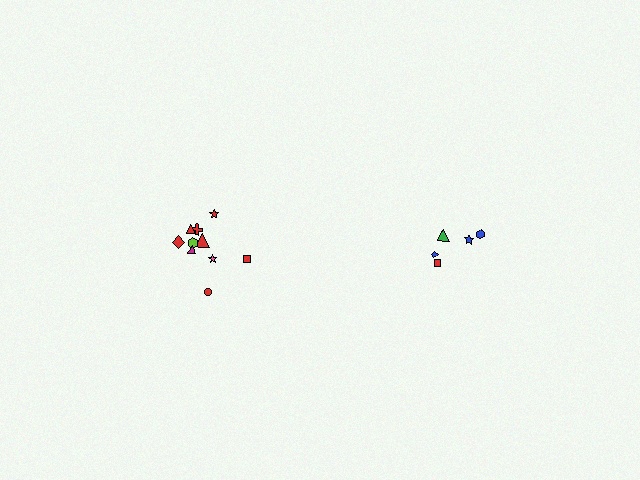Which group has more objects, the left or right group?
The left group.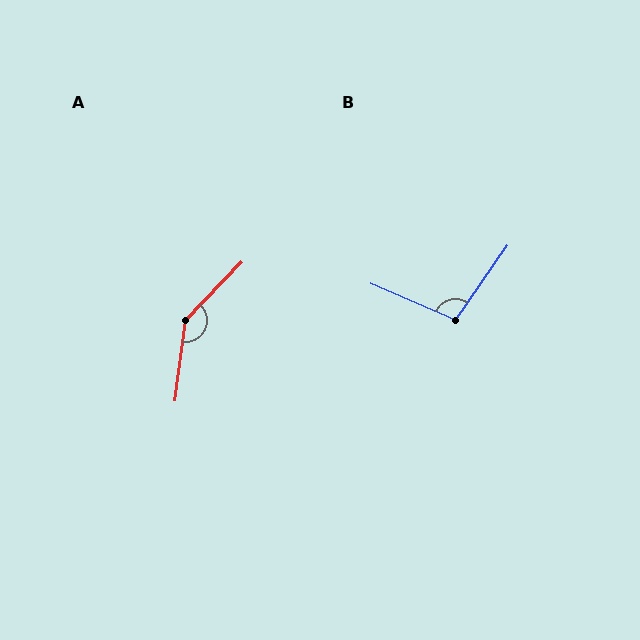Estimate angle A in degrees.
Approximately 144 degrees.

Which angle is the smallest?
B, at approximately 101 degrees.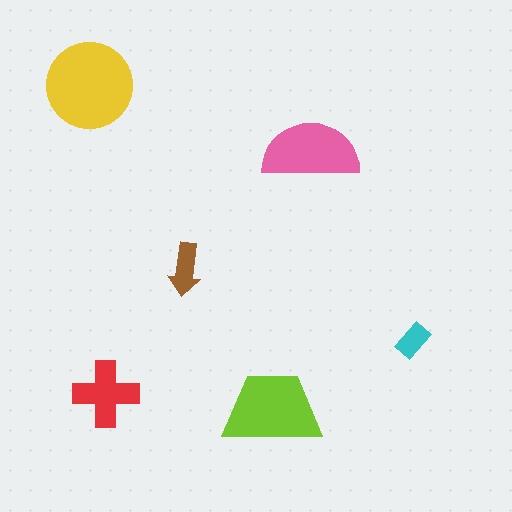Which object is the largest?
The yellow circle.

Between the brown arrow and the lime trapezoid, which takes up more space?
The lime trapezoid.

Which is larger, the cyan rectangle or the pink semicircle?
The pink semicircle.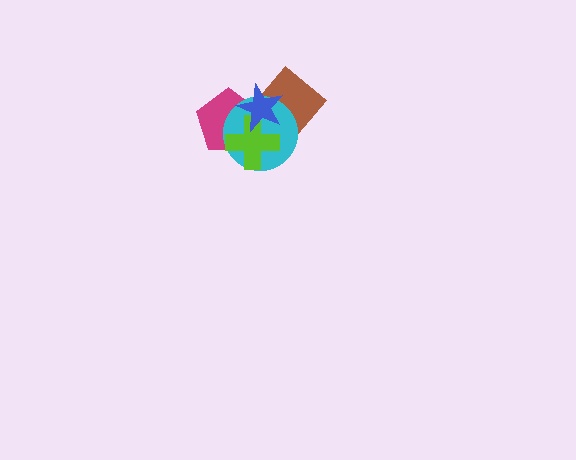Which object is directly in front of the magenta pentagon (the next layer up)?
The brown rectangle is directly in front of the magenta pentagon.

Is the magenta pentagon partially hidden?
Yes, it is partially covered by another shape.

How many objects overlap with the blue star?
4 objects overlap with the blue star.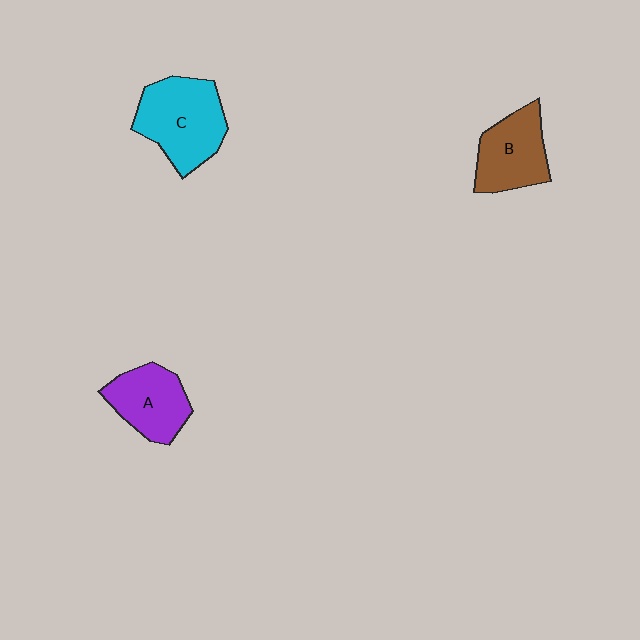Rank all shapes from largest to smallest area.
From largest to smallest: C (cyan), B (brown), A (purple).